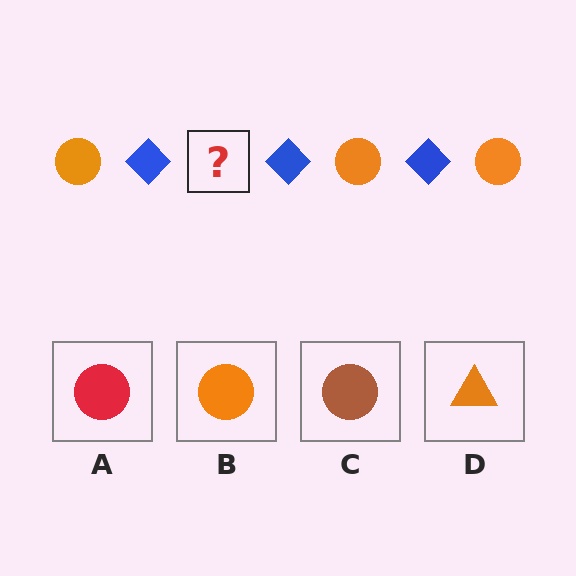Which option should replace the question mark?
Option B.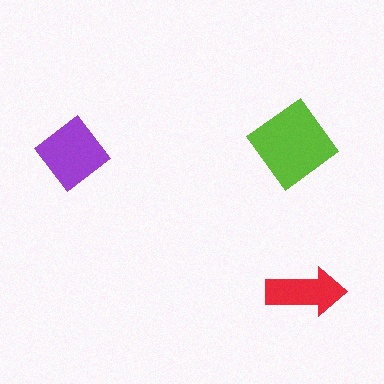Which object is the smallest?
The red arrow.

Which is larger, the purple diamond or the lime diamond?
The lime diamond.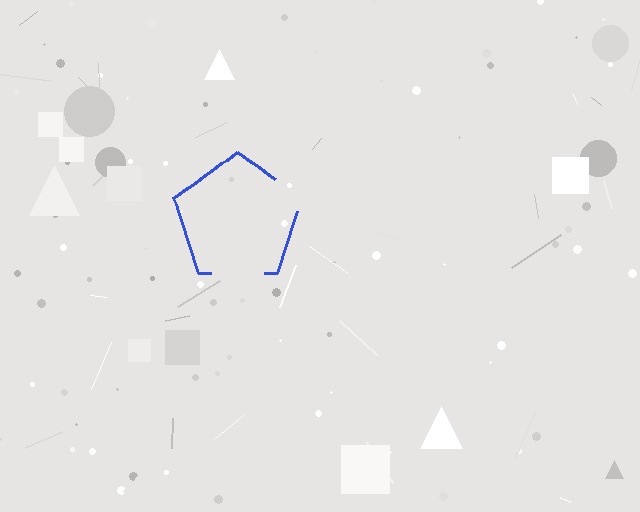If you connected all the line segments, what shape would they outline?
They would outline a pentagon.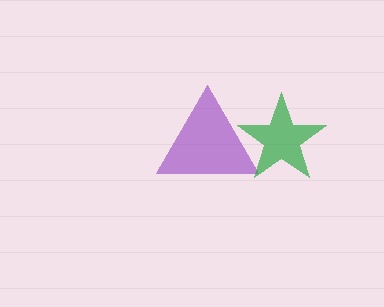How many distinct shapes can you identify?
There are 2 distinct shapes: a purple triangle, a green star.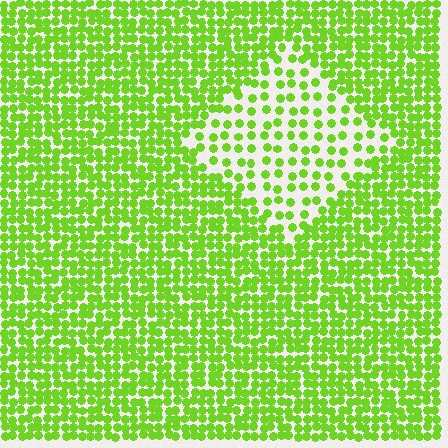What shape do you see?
I see a diamond.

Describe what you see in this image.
The image contains small lime elements arranged at two different densities. A diamond-shaped region is visible where the elements are less densely packed than the surrounding area.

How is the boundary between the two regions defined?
The boundary is defined by a change in element density (approximately 2.3x ratio). All elements are the same color, size, and shape.